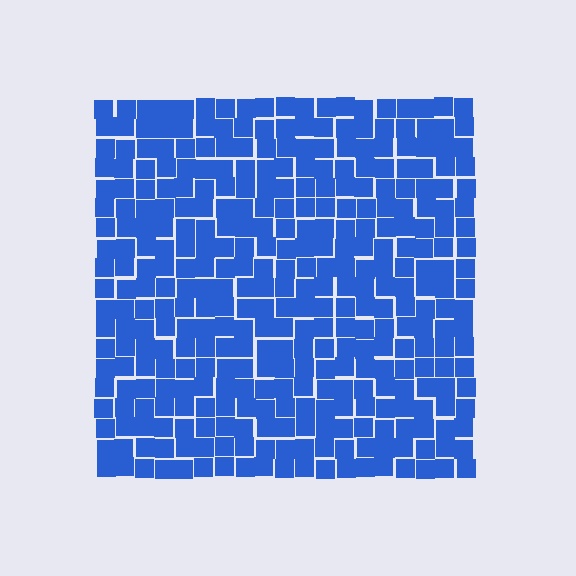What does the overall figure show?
The overall figure shows a square.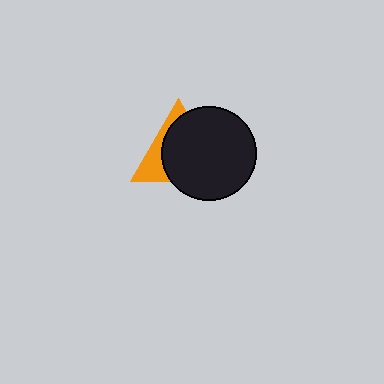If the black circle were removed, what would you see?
You would see the complete orange triangle.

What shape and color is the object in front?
The object in front is a black circle.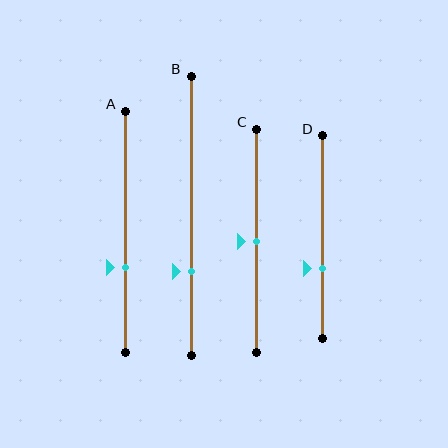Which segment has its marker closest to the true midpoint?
Segment C has its marker closest to the true midpoint.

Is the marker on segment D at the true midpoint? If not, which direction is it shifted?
No, the marker on segment D is shifted downward by about 16% of the segment length.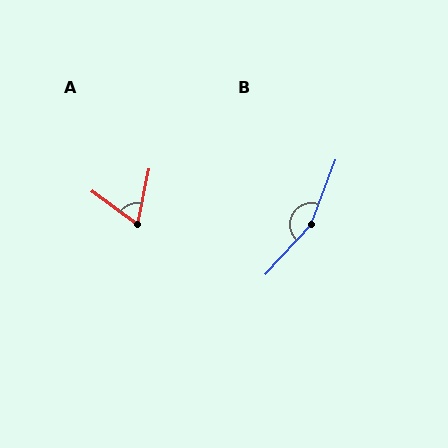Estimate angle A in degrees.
Approximately 64 degrees.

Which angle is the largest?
B, at approximately 158 degrees.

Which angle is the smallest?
A, at approximately 64 degrees.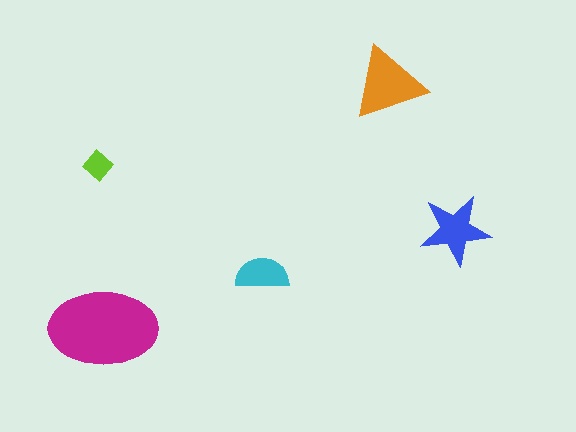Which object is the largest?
The magenta ellipse.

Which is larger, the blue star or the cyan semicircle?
The blue star.